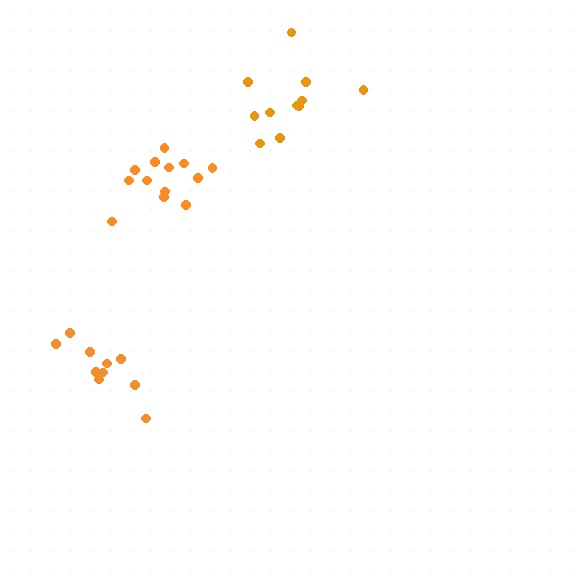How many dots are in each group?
Group 1: 13 dots, Group 2: 11 dots, Group 3: 10 dots (34 total).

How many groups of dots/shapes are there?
There are 3 groups.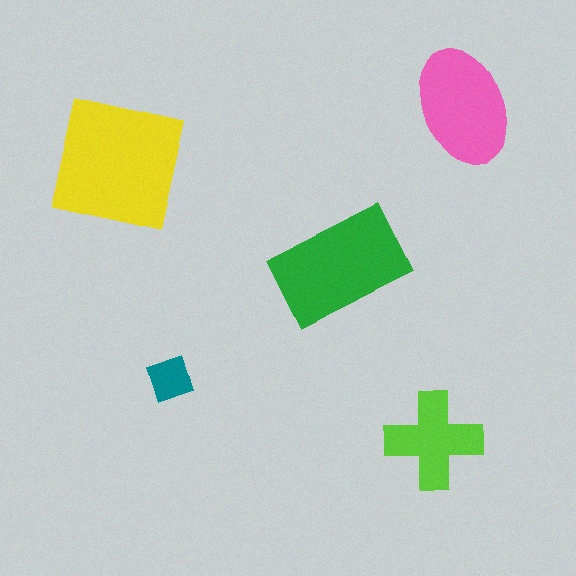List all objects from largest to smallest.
The yellow square, the green rectangle, the pink ellipse, the lime cross, the teal diamond.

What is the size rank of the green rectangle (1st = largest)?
2nd.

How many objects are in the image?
There are 5 objects in the image.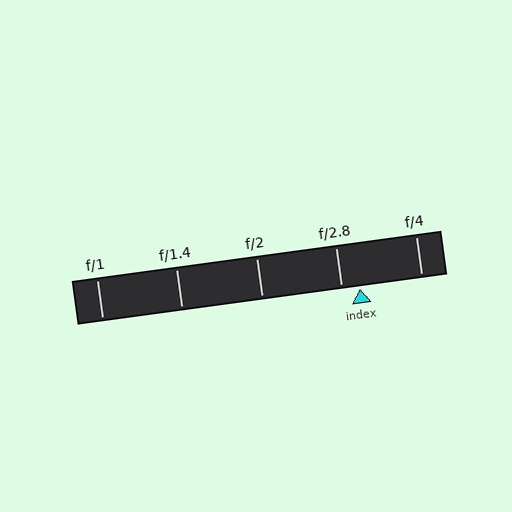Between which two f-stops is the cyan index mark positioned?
The index mark is between f/2.8 and f/4.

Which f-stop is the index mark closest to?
The index mark is closest to f/2.8.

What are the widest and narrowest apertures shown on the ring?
The widest aperture shown is f/1 and the narrowest is f/4.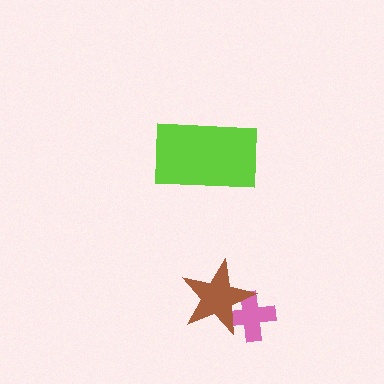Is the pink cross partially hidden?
Yes, it is partially covered by another shape.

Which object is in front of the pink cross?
The brown star is in front of the pink cross.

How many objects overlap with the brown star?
1 object overlaps with the brown star.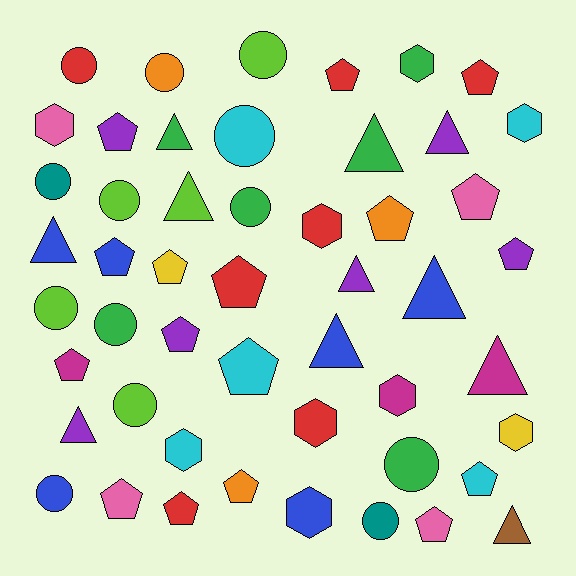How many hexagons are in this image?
There are 9 hexagons.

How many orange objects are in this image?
There are 3 orange objects.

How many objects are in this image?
There are 50 objects.